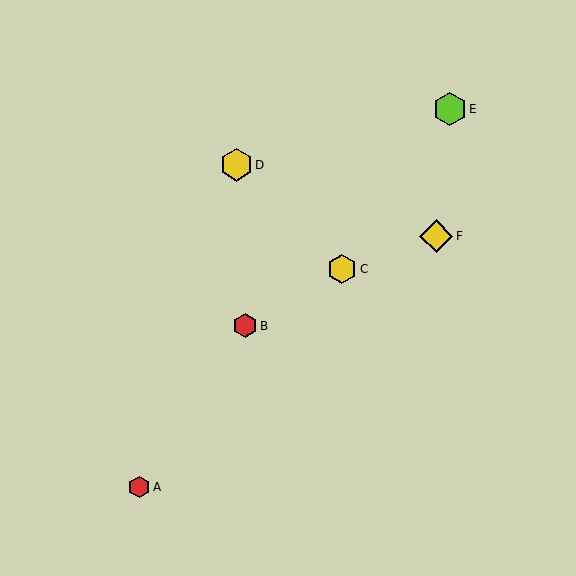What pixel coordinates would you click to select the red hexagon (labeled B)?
Click at (245, 326) to select the red hexagon B.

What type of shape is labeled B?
Shape B is a red hexagon.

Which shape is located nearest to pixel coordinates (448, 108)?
The lime hexagon (labeled E) at (450, 109) is nearest to that location.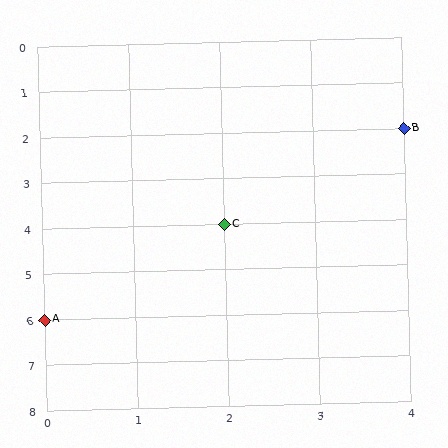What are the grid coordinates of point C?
Point C is at grid coordinates (2, 4).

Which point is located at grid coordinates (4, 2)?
Point B is at (4, 2).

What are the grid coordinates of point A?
Point A is at grid coordinates (0, 6).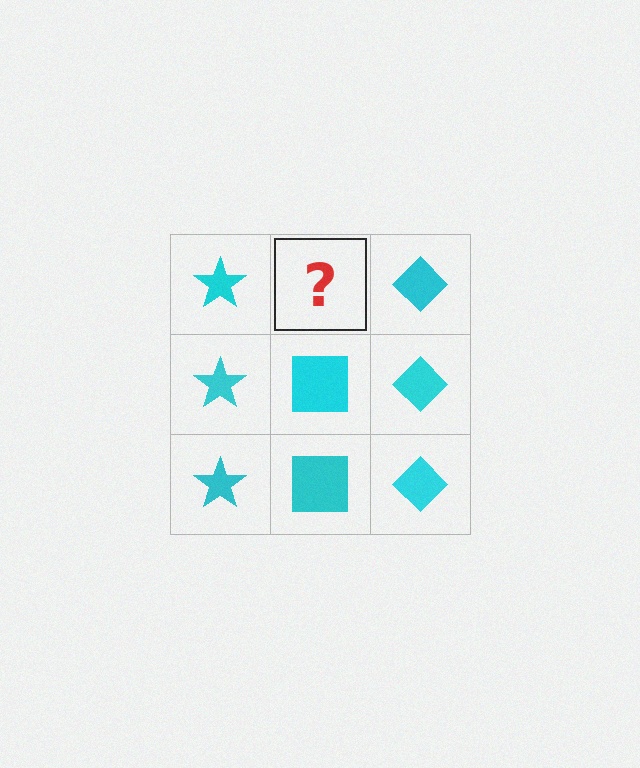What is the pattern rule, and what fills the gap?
The rule is that each column has a consistent shape. The gap should be filled with a cyan square.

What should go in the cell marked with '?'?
The missing cell should contain a cyan square.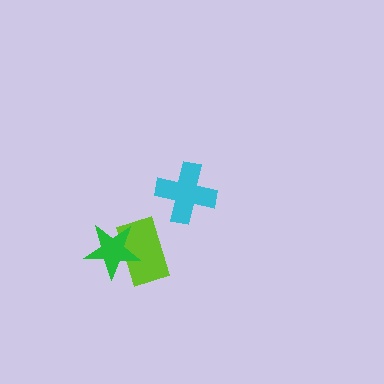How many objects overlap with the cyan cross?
0 objects overlap with the cyan cross.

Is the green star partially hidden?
No, no other shape covers it.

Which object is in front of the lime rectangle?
The green star is in front of the lime rectangle.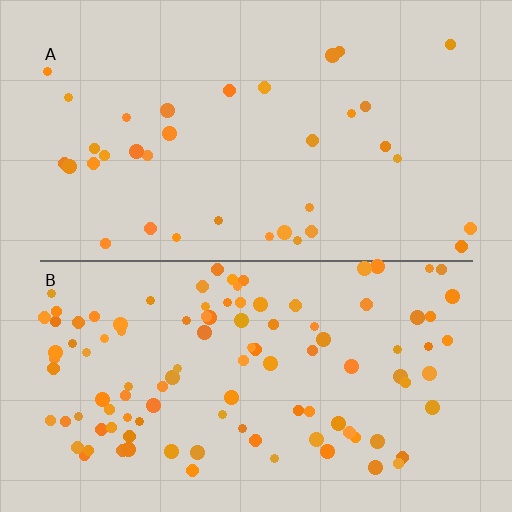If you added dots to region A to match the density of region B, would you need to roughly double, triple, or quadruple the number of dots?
Approximately triple.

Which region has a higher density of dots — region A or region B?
B (the bottom).